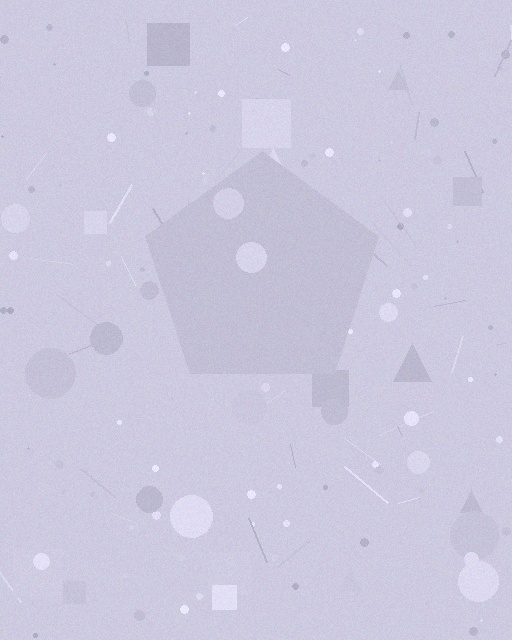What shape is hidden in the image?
A pentagon is hidden in the image.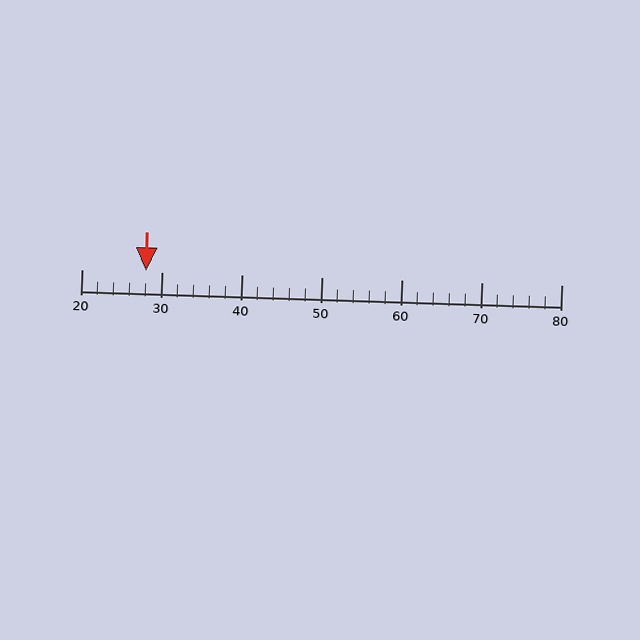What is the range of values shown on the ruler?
The ruler shows values from 20 to 80.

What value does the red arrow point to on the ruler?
The red arrow points to approximately 28.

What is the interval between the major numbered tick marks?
The major tick marks are spaced 10 units apart.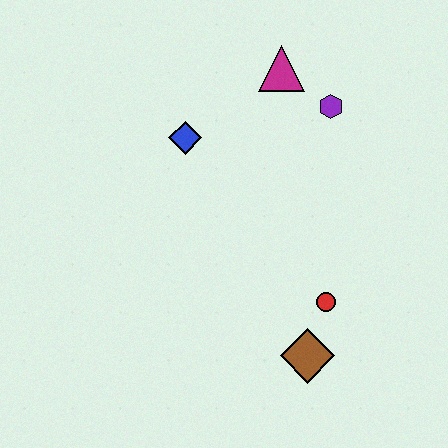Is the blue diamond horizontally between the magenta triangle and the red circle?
No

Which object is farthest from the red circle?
The magenta triangle is farthest from the red circle.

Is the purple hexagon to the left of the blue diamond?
No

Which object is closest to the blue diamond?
The magenta triangle is closest to the blue diamond.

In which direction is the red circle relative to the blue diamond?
The red circle is below the blue diamond.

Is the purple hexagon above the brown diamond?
Yes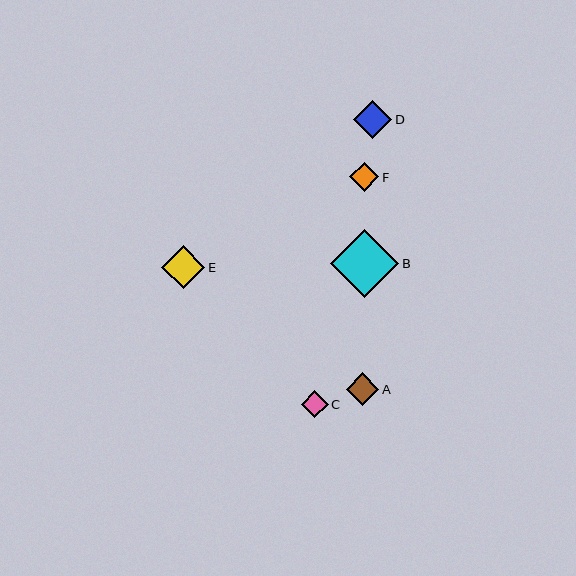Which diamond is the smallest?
Diamond C is the smallest with a size of approximately 27 pixels.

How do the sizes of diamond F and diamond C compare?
Diamond F and diamond C are approximately the same size.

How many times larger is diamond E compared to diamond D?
Diamond E is approximately 1.1 times the size of diamond D.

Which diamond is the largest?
Diamond B is the largest with a size of approximately 68 pixels.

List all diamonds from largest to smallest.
From largest to smallest: B, E, D, A, F, C.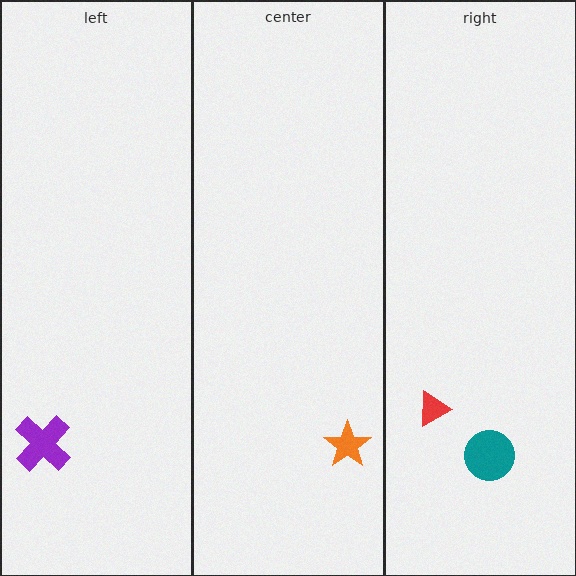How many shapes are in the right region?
2.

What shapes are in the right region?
The teal circle, the red triangle.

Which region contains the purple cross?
The left region.